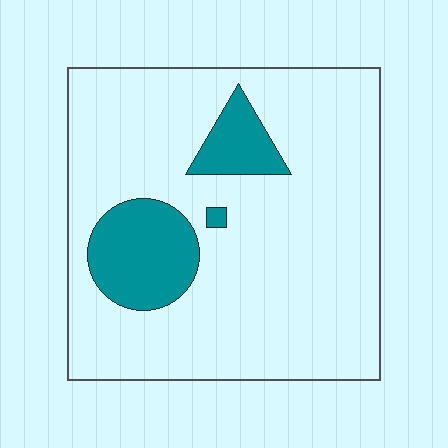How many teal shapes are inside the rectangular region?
3.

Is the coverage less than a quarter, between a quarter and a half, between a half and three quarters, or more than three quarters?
Less than a quarter.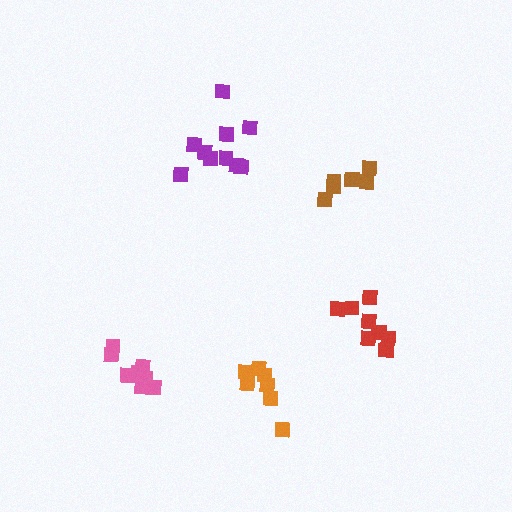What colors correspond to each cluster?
The clusters are colored: brown, red, purple, pink, orange.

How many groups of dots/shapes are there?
There are 5 groups.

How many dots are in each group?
Group 1: 6 dots, Group 2: 10 dots, Group 3: 10 dots, Group 4: 8 dots, Group 5: 7 dots (41 total).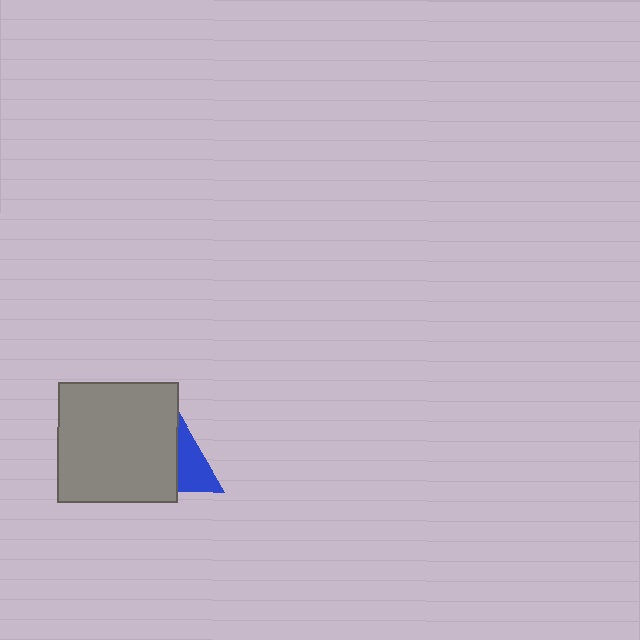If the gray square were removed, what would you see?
You would see the complete blue triangle.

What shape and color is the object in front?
The object in front is a gray square.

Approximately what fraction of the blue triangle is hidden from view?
Roughly 52% of the blue triangle is hidden behind the gray square.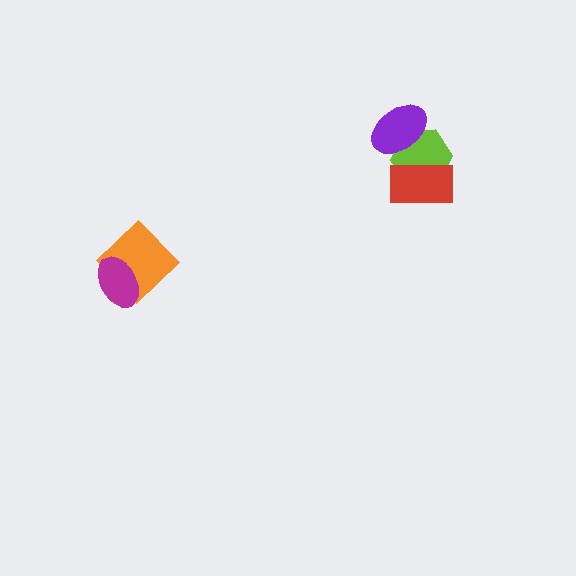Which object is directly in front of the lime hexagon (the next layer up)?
The red rectangle is directly in front of the lime hexagon.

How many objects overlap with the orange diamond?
1 object overlaps with the orange diamond.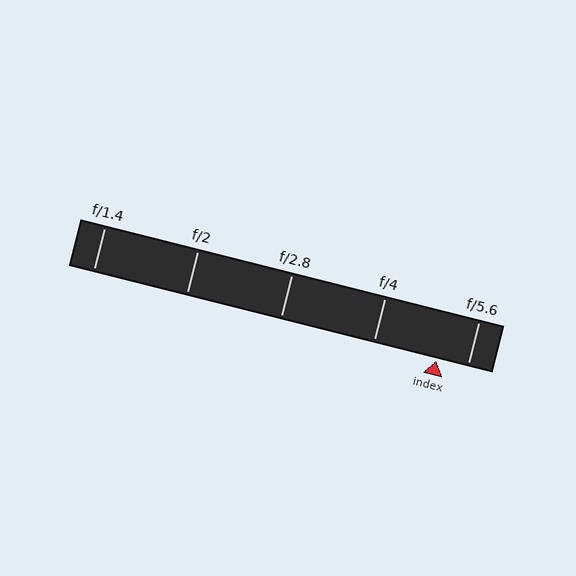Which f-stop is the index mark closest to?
The index mark is closest to f/5.6.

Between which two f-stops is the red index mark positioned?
The index mark is between f/4 and f/5.6.